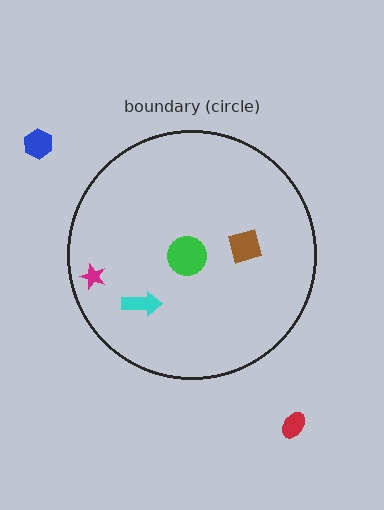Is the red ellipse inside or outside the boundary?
Outside.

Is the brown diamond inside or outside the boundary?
Inside.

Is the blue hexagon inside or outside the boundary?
Outside.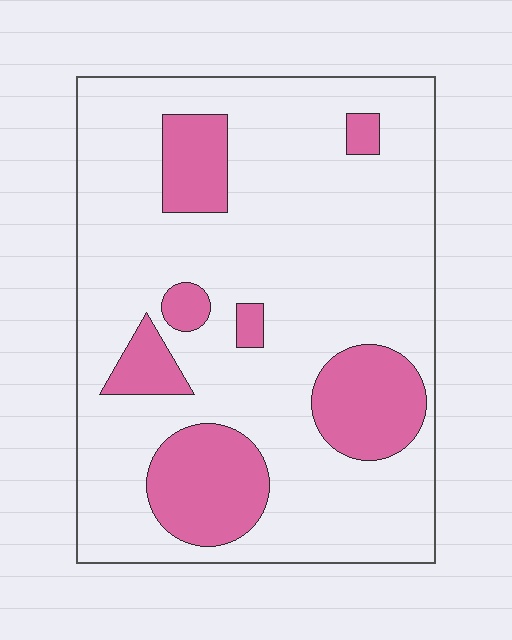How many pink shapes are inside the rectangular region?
7.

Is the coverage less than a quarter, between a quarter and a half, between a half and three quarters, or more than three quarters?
Less than a quarter.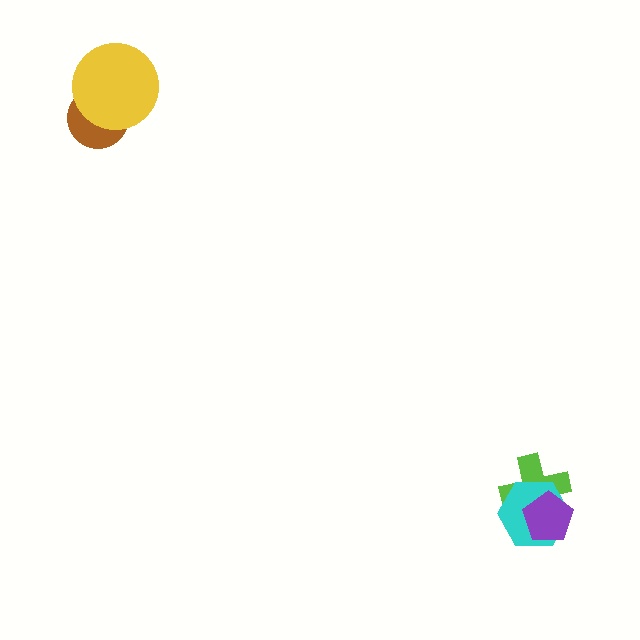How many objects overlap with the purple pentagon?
2 objects overlap with the purple pentagon.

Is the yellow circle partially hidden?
No, no other shape covers it.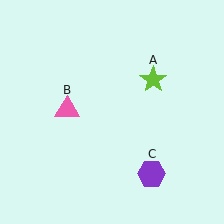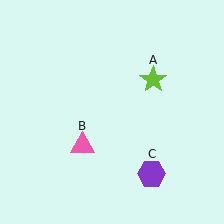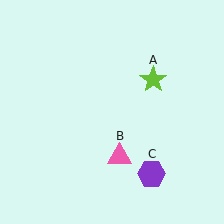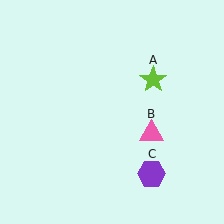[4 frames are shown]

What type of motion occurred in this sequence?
The pink triangle (object B) rotated counterclockwise around the center of the scene.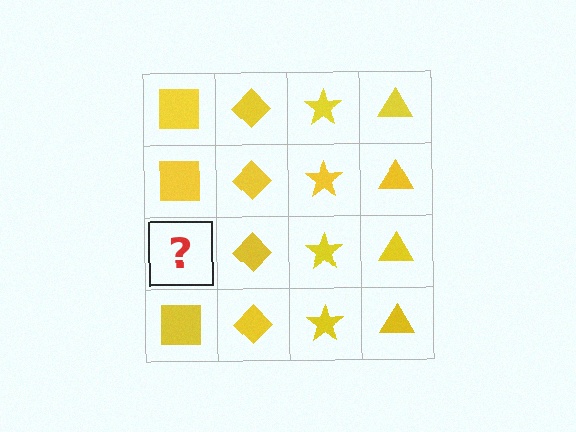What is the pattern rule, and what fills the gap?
The rule is that each column has a consistent shape. The gap should be filled with a yellow square.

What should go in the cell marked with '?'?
The missing cell should contain a yellow square.